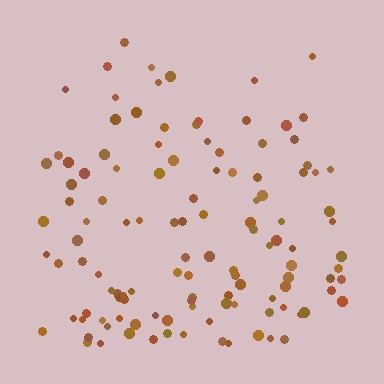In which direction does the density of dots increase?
From top to bottom, with the bottom side densest.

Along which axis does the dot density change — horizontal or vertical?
Vertical.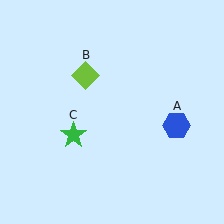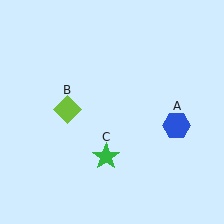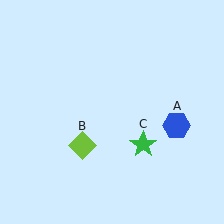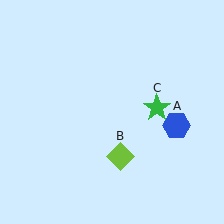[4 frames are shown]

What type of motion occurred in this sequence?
The lime diamond (object B), green star (object C) rotated counterclockwise around the center of the scene.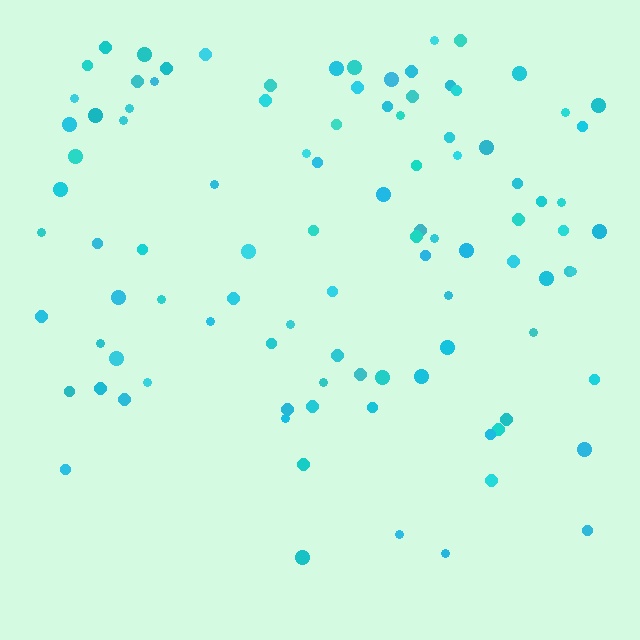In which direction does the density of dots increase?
From bottom to top, with the top side densest.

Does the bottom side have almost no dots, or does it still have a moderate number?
Still a moderate number, just noticeably fewer than the top.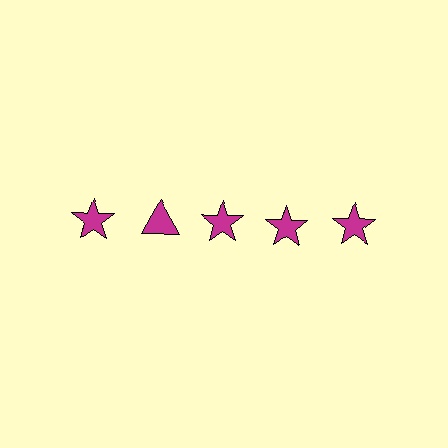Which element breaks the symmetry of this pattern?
The magenta triangle in the top row, second from left column breaks the symmetry. All other shapes are magenta stars.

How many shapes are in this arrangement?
There are 5 shapes arranged in a grid pattern.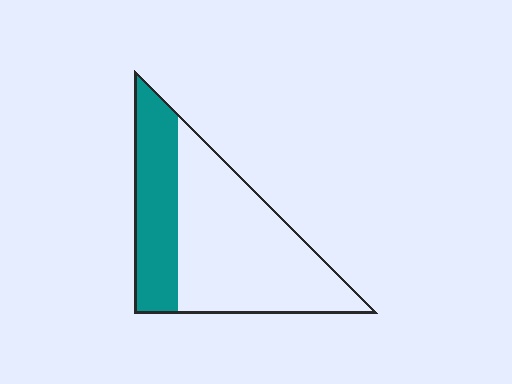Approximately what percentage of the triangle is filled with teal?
Approximately 35%.